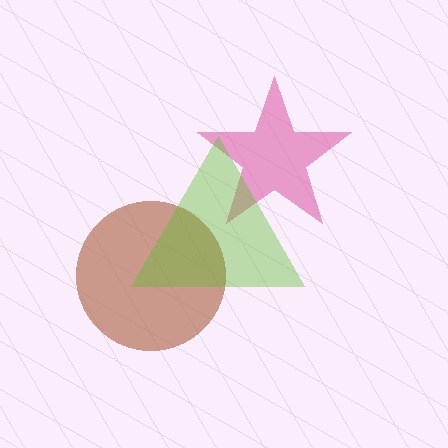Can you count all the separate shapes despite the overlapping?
Yes, there are 3 separate shapes.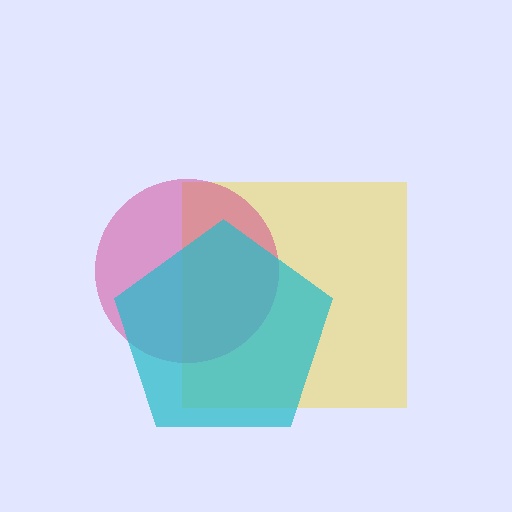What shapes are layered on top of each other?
The layered shapes are: a yellow square, a magenta circle, a cyan pentagon.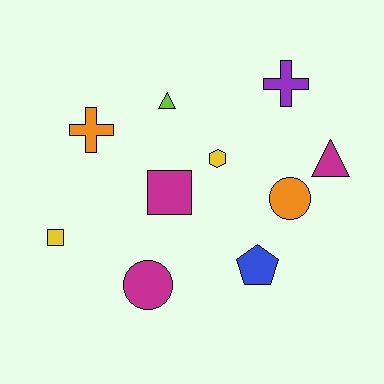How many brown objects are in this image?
There are no brown objects.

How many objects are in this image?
There are 10 objects.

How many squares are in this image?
There are 2 squares.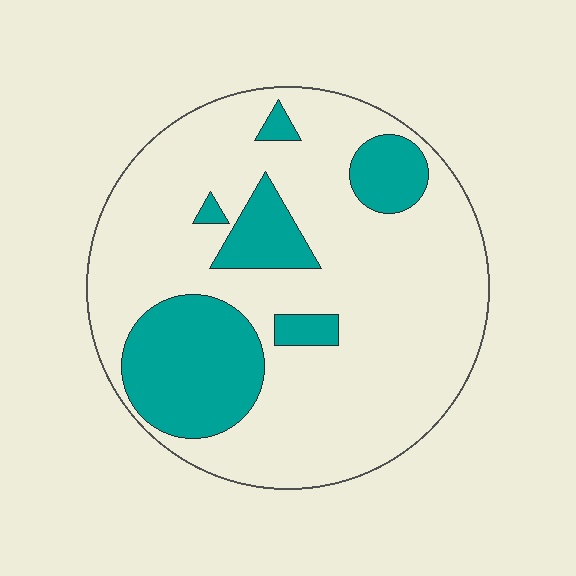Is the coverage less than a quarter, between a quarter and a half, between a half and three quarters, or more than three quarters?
Less than a quarter.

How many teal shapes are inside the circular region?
6.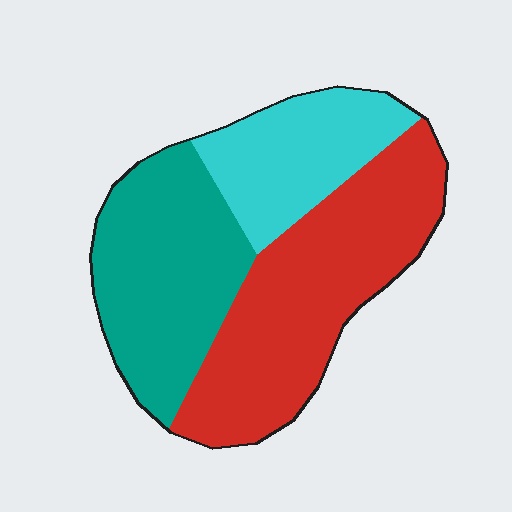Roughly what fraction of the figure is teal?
Teal takes up between a quarter and a half of the figure.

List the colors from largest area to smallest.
From largest to smallest: red, teal, cyan.